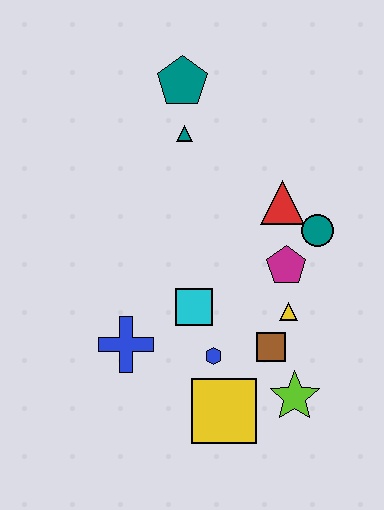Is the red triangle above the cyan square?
Yes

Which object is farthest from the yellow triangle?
The teal pentagon is farthest from the yellow triangle.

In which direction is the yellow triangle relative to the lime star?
The yellow triangle is above the lime star.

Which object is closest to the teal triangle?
The teal pentagon is closest to the teal triangle.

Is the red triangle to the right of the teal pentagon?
Yes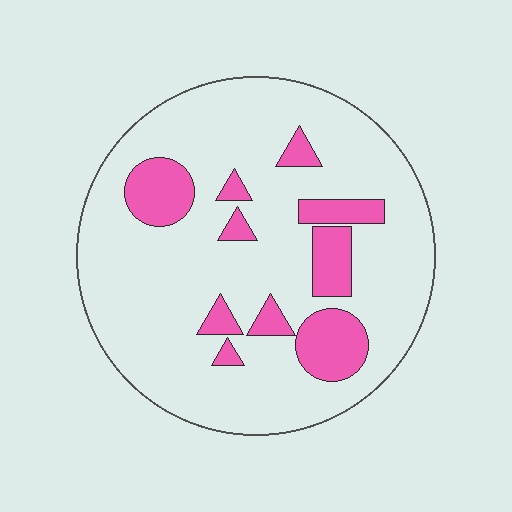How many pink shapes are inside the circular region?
10.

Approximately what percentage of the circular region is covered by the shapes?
Approximately 20%.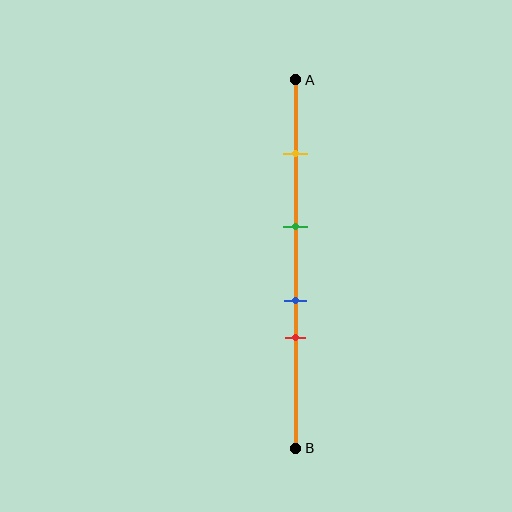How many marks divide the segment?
There are 4 marks dividing the segment.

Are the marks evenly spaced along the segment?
No, the marks are not evenly spaced.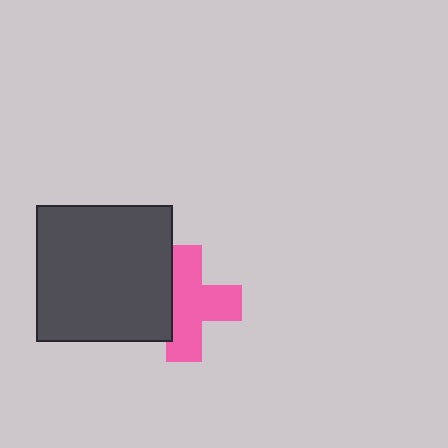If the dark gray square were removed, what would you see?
You would see the complete pink cross.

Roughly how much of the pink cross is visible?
Most of it is visible (roughly 69%).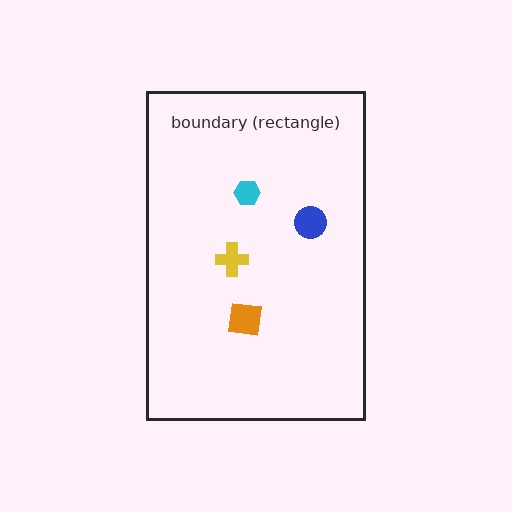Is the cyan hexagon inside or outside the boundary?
Inside.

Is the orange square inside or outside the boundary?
Inside.